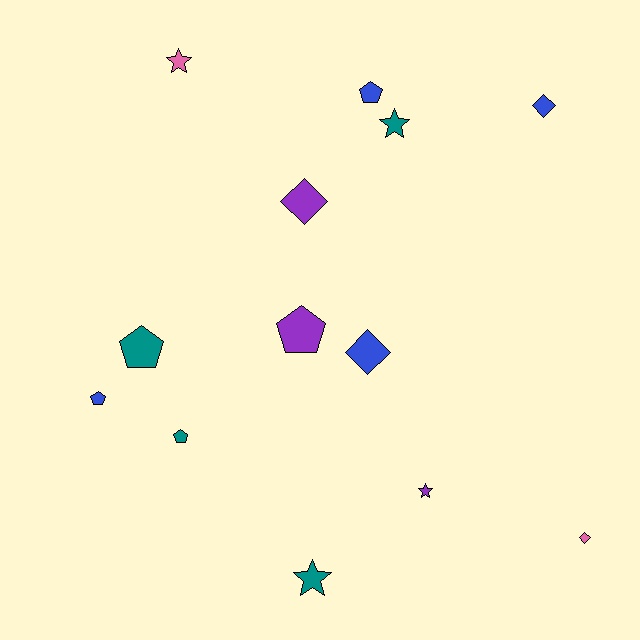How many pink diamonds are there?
There is 1 pink diamond.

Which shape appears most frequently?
Pentagon, with 5 objects.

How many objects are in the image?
There are 13 objects.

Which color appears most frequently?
Blue, with 4 objects.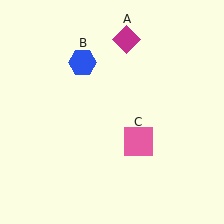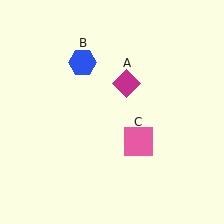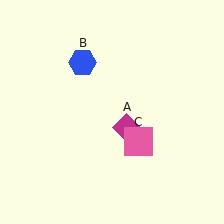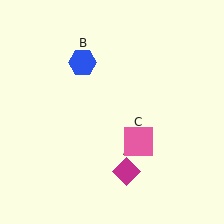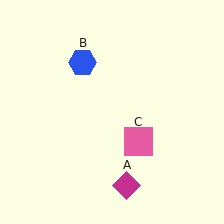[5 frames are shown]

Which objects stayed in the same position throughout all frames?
Blue hexagon (object B) and pink square (object C) remained stationary.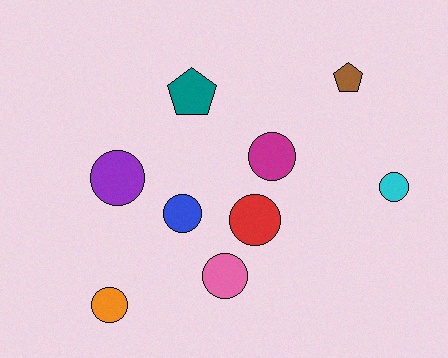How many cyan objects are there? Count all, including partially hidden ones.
There is 1 cyan object.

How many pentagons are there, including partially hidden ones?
There are 2 pentagons.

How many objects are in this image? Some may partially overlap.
There are 9 objects.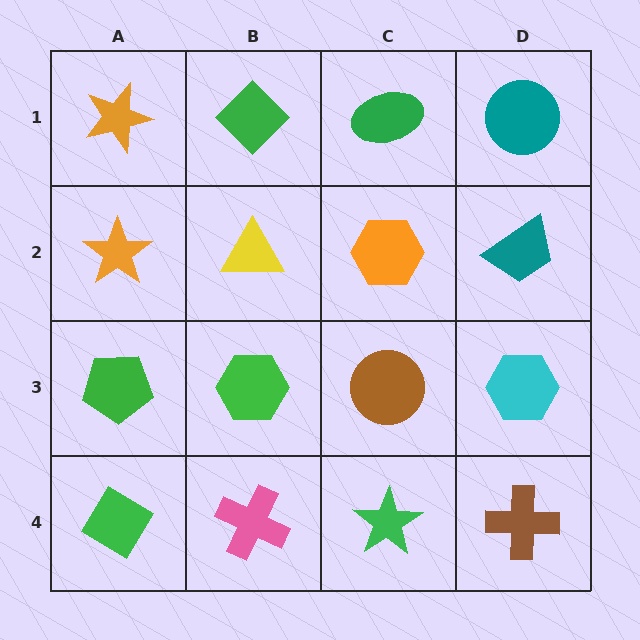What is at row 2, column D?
A teal trapezoid.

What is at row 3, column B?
A green hexagon.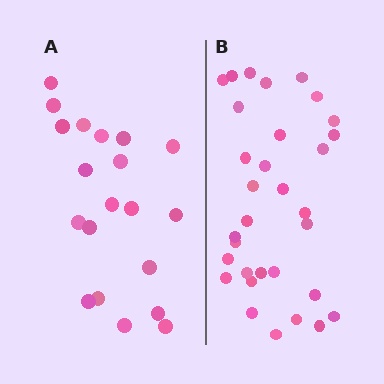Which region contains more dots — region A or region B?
Region B (the right region) has more dots.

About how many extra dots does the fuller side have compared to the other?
Region B has roughly 12 or so more dots than region A.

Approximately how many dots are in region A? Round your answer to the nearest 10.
About 20 dots.